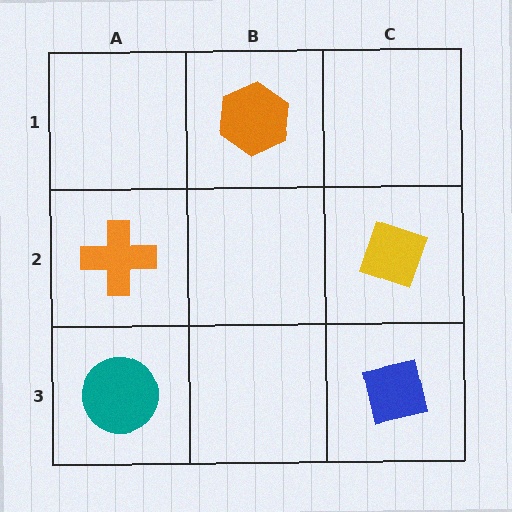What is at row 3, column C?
A blue square.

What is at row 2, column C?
A yellow diamond.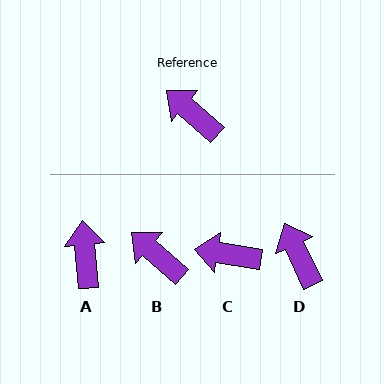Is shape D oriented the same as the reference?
No, it is off by about 24 degrees.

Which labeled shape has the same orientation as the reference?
B.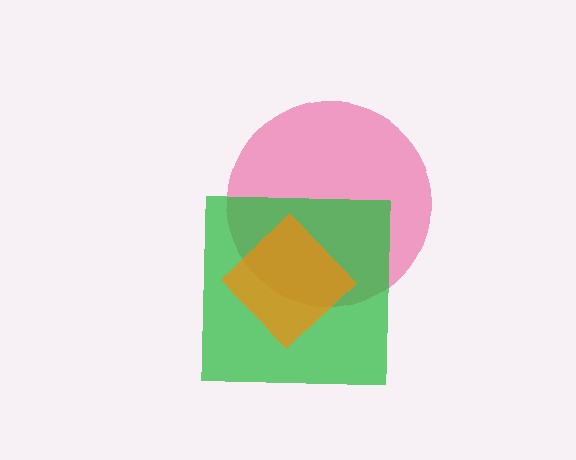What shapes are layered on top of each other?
The layered shapes are: a pink circle, a green square, an orange diamond.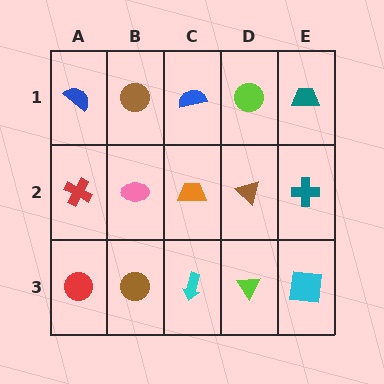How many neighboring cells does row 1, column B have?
3.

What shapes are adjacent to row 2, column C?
A blue semicircle (row 1, column C), a cyan arrow (row 3, column C), a pink ellipse (row 2, column B), a brown triangle (row 2, column D).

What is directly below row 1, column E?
A teal cross.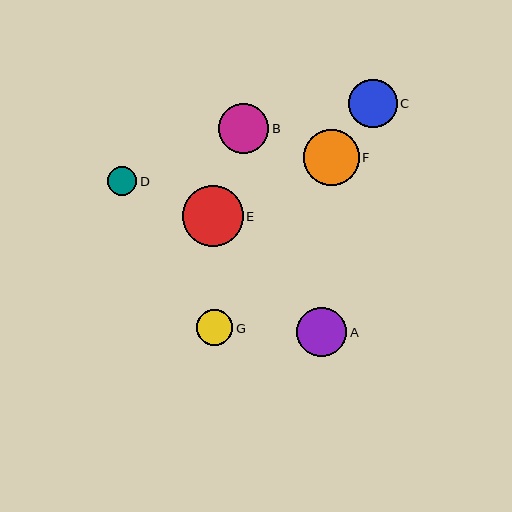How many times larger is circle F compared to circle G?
Circle F is approximately 1.5 times the size of circle G.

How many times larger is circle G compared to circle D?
Circle G is approximately 1.3 times the size of circle D.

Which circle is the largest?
Circle E is the largest with a size of approximately 61 pixels.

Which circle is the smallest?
Circle D is the smallest with a size of approximately 29 pixels.